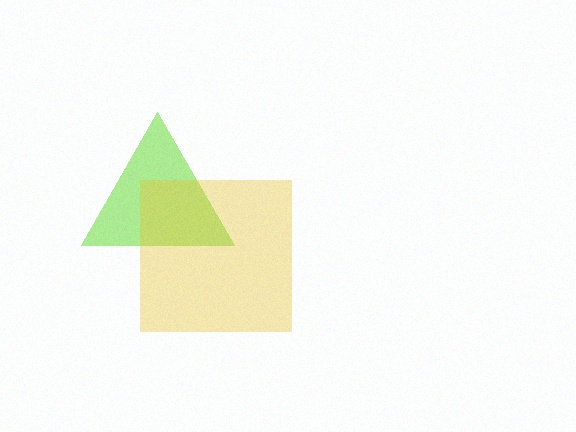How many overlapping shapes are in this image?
There are 2 overlapping shapes in the image.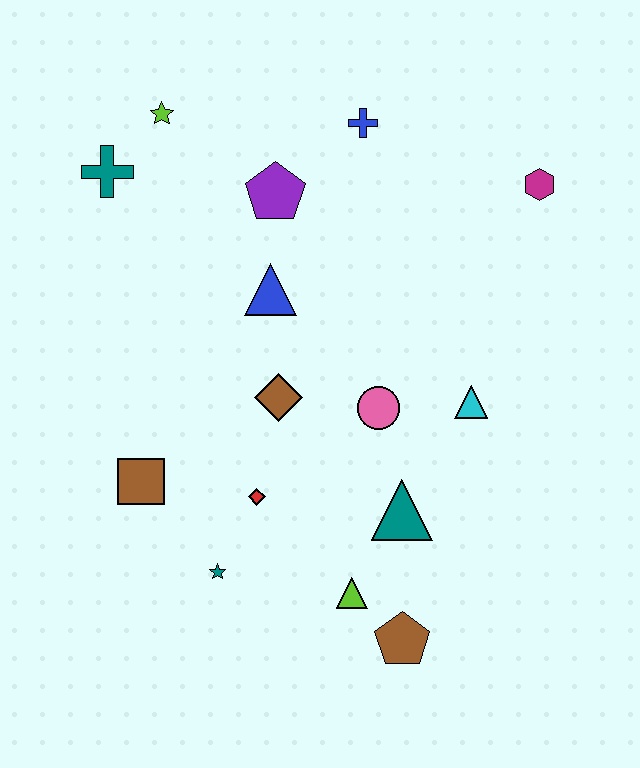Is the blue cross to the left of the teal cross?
No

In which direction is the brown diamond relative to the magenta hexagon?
The brown diamond is to the left of the magenta hexagon.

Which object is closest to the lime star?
The teal cross is closest to the lime star.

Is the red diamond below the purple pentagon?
Yes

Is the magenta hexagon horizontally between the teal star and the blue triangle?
No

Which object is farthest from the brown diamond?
The magenta hexagon is farthest from the brown diamond.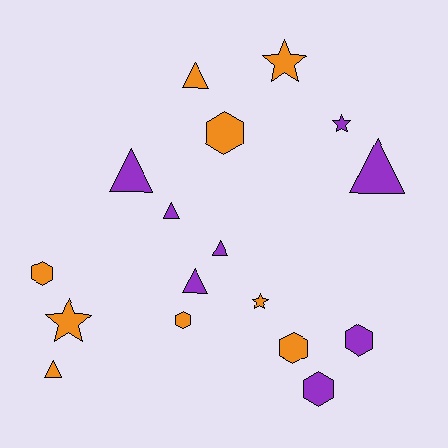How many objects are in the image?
There are 17 objects.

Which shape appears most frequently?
Triangle, with 7 objects.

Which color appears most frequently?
Orange, with 9 objects.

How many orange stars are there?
There are 3 orange stars.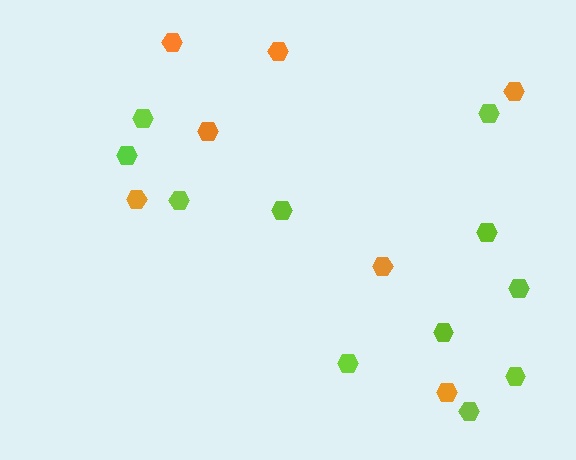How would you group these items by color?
There are 2 groups: one group of lime hexagons (11) and one group of orange hexagons (7).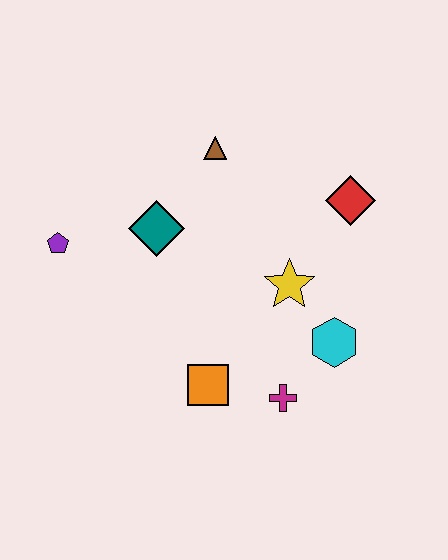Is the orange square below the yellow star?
Yes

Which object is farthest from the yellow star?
The purple pentagon is farthest from the yellow star.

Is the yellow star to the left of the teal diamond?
No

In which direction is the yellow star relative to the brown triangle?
The yellow star is below the brown triangle.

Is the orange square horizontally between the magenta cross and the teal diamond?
Yes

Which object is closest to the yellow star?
The cyan hexagon is closest to the yellow star.